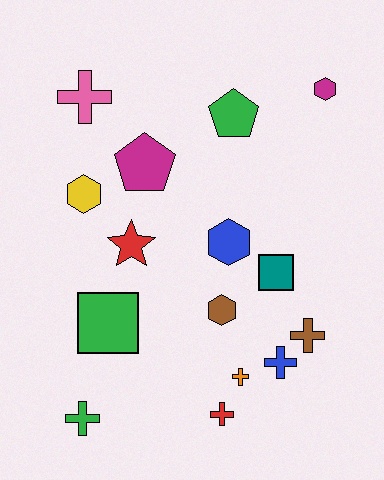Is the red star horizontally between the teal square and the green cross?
Yes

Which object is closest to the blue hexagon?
The teal square is closest to the blue hexagon.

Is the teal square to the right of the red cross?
Yes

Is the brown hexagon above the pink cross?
No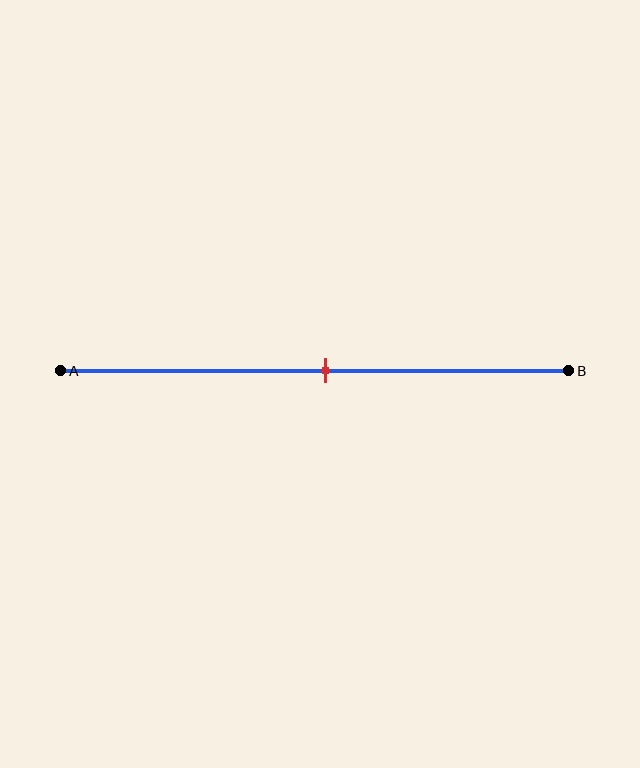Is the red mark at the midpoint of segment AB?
Yes, the mark is approximately at the midpoint.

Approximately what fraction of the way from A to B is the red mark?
The red mark is approximately 50% of the way from A to B.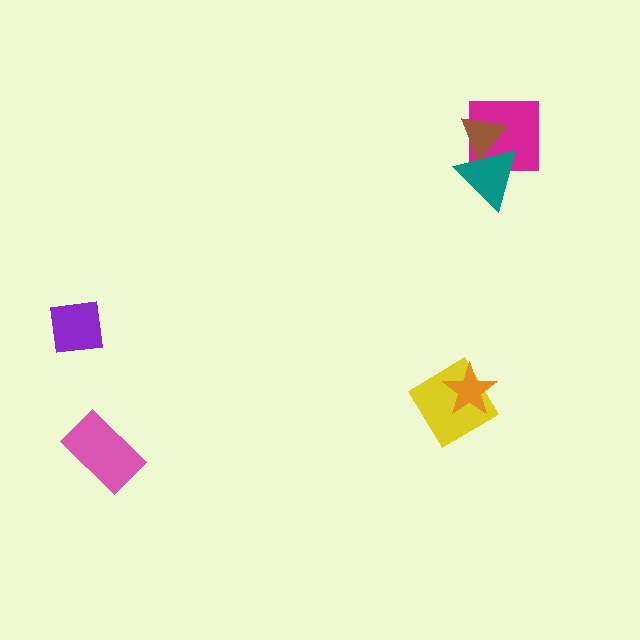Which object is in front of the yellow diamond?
The orange star is in front of the yellow diamond.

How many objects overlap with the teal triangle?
2 objects overlap with the teal triangle.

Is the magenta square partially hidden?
Yes, it is partially covered by another shape.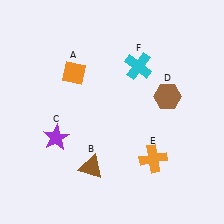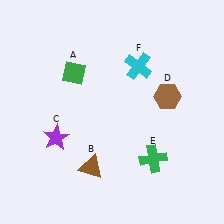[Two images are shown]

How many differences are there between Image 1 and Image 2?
There are 2 differences between the two images.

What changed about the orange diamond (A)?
In Image 1, A is orange. In Image 2, it changed to green.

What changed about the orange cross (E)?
In Image 1, E is orange. In Image 2, it changed to green.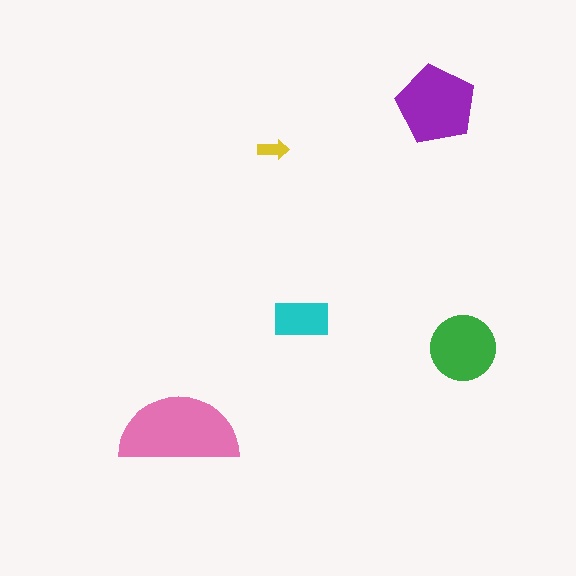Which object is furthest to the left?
The pink semicircle is leftmost.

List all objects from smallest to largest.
The yellow arrow, the cyan rectangle, the green circle, the purple pentagon, the pink semicircle.